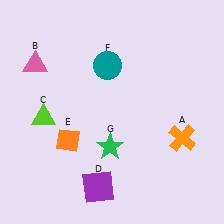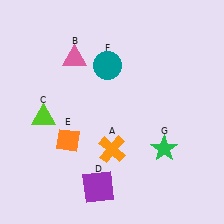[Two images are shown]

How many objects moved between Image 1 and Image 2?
3 objects moved between the two images.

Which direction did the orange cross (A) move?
The orange cross (A) moved left.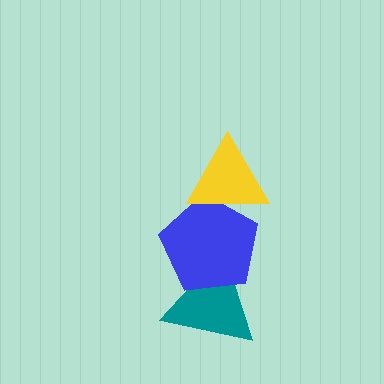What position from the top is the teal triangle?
The teal triangle is 3rd from the top.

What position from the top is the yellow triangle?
The yellow triangle is 1st from the top.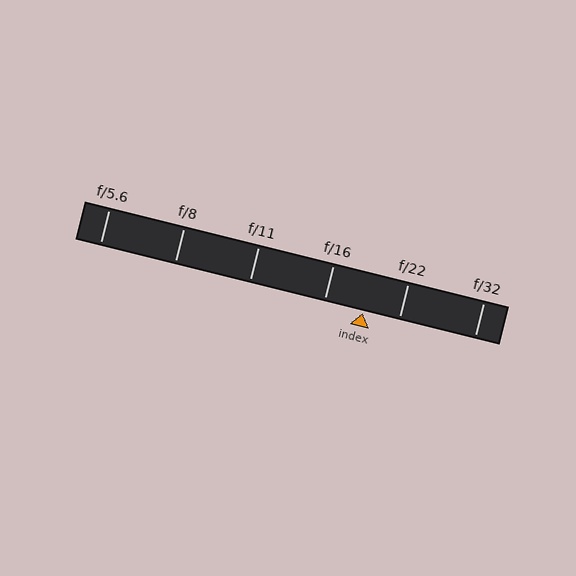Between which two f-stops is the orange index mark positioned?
The index mark is between f/16 and f/22.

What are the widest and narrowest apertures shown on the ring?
The widest aperture shown is f/5.6 and the narrowest is f/32.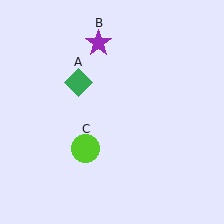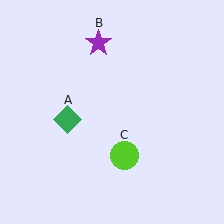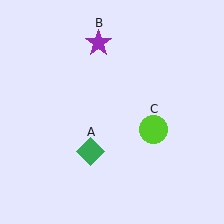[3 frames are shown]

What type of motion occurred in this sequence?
The green diamond (object A), lime circle (object C) rotated counterclockwise around the center of the scene.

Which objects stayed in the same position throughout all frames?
Purple star (object B) remained stationary.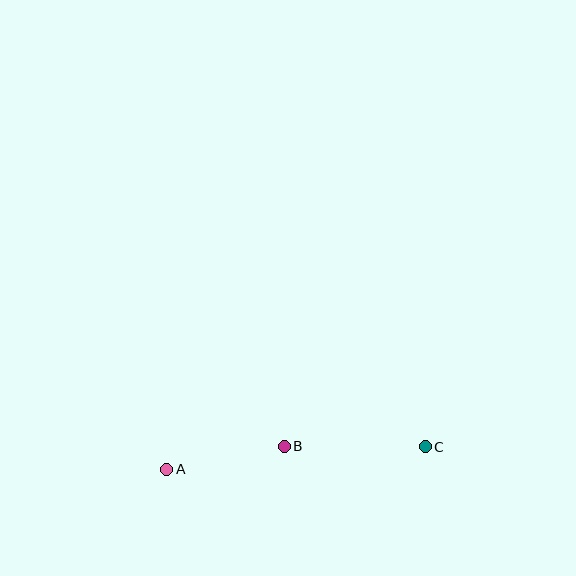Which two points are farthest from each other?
Points A and C are farthest from each other.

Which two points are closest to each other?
Points A and B are closest to each other.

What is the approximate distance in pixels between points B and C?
The distance between B and C is approximately 141 pixels.